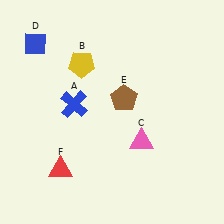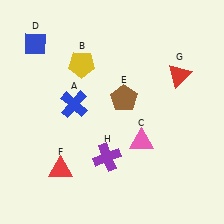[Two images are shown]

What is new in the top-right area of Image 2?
A red triangle (G) was added in the top-right area of Image 2.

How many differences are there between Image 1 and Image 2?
There are 2 differences between the two images.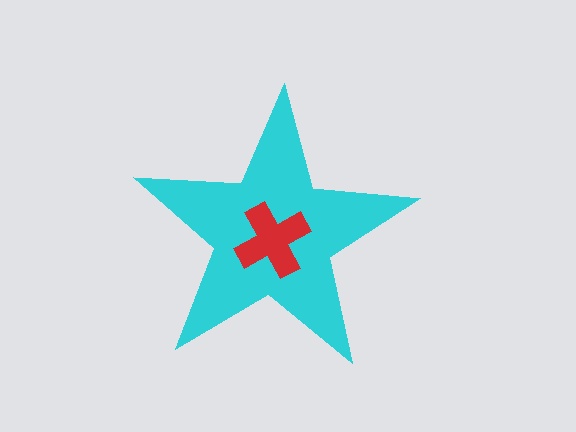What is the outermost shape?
The cyan star.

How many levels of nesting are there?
2.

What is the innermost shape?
The red cross.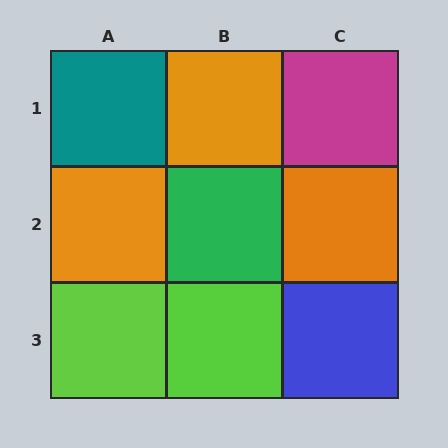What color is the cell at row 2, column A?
Orange.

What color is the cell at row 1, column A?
Teal.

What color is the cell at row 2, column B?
Green.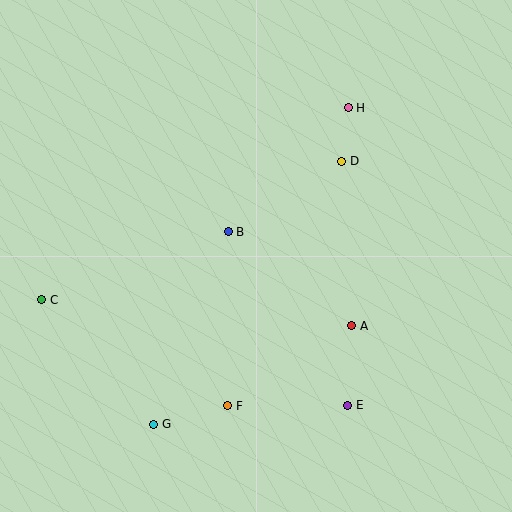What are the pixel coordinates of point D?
Point D is at (342, 161).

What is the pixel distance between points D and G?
The distance between D and G is 323 pixels.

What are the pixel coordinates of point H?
Point H is at (348, 108).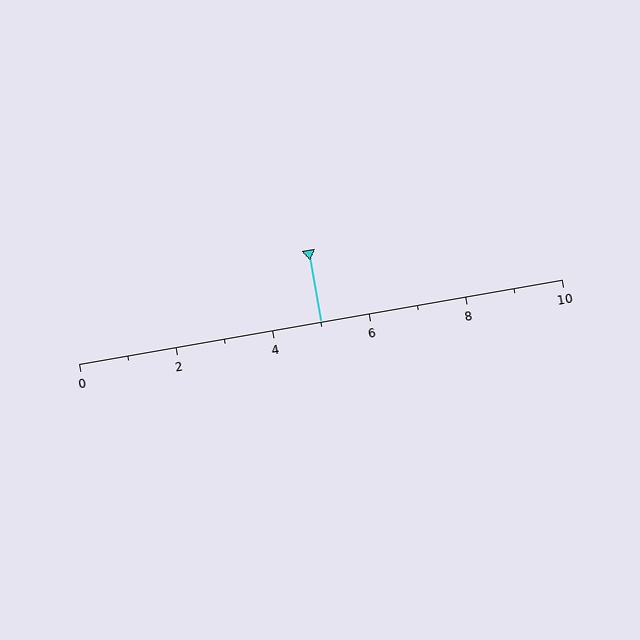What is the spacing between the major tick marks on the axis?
The major ticks are spaced 2 apart.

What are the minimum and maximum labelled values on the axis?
The axis runs from 0 to 10.